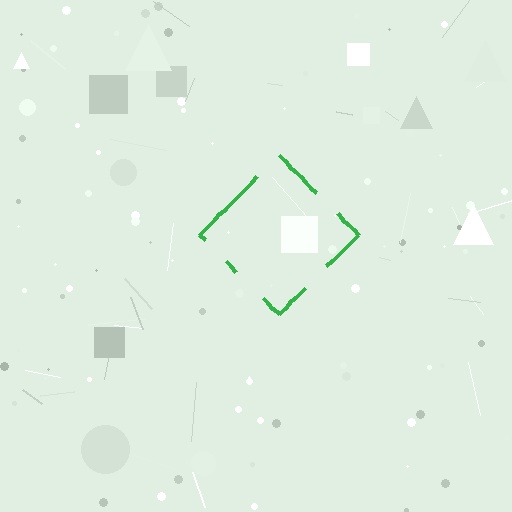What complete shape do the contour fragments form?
The contour fragments form a diamond.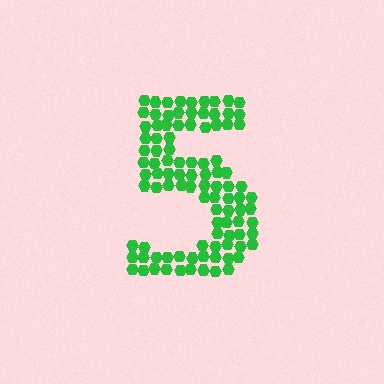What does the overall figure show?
The overall figure shows the digit 5.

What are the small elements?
The small elements are hexagons.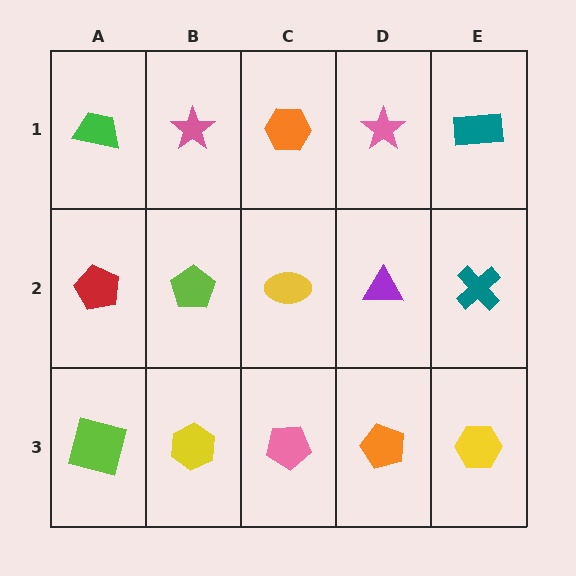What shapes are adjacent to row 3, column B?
A lime pentagon (row 2, column B), a lime square (row 3, column A), a pink pentagon (row 3, column C).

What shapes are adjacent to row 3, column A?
A red pentagon (row 2, column A), a yellow hexagon (row 3, column B).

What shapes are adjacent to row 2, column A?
A green trapezoid (row 1, column A), a lime square (row 3, column A), a lime pentagon (row 2, column B).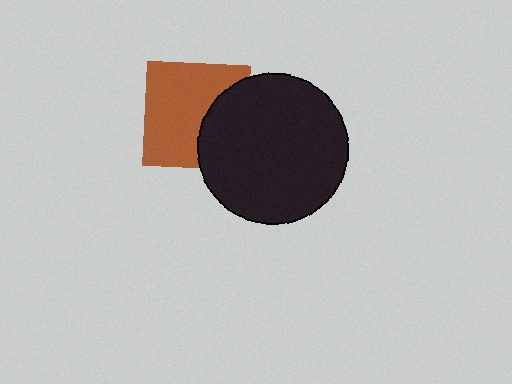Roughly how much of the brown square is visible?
Most of it is visible (roughly 66%).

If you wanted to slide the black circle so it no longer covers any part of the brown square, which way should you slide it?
Slide it right — that is the most direct way to separate the two shapes.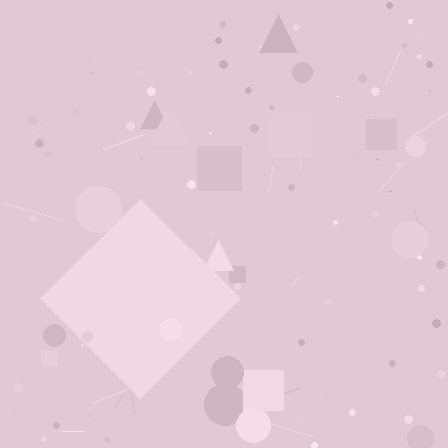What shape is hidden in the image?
A diamond is hidden in the image.